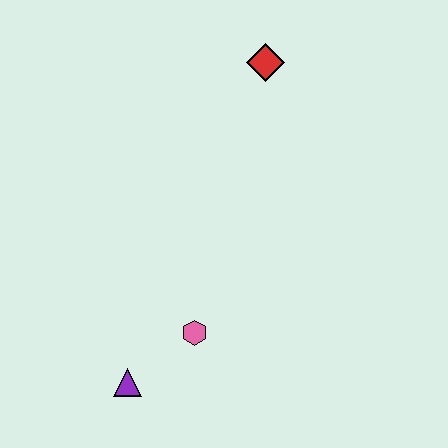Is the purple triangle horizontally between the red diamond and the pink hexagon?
No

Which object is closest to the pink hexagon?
The purple triangle is closest to the pink hexagon.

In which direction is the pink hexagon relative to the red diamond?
The pink hexagon is below the red diamond.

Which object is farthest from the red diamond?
The purple triangle is farthest from the red diamond.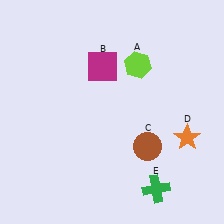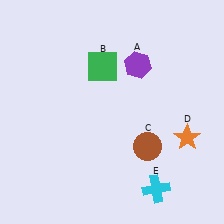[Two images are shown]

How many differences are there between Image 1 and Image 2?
There are 3 differences between the two images.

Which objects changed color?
A changed from lime to purple. B changed from magenta to green. E changed from green to cyan.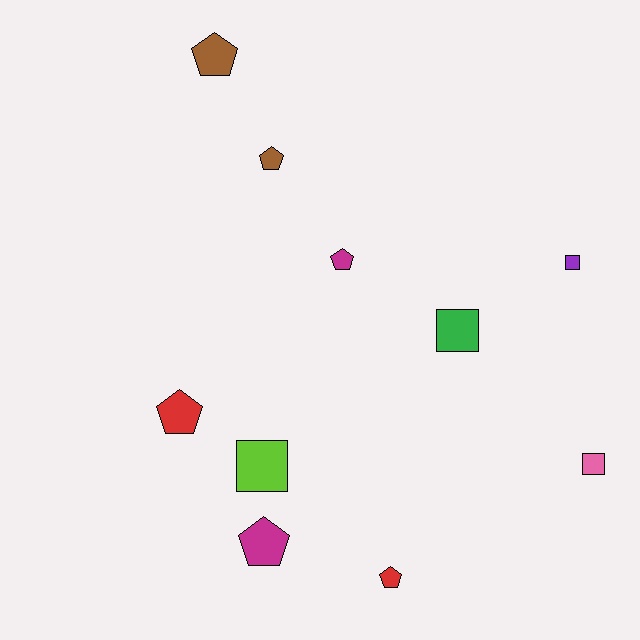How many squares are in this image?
There are 4 squares.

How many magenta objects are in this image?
There are 2 magenta objects.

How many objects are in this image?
There are 10 objects.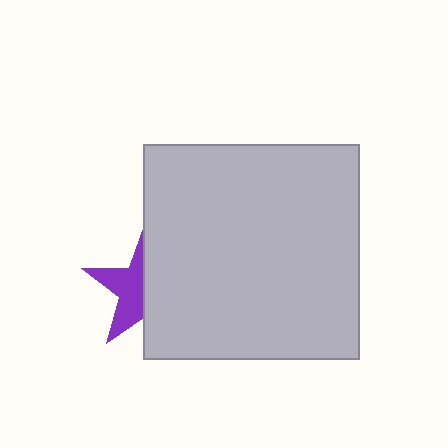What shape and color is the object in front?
The object in front is a light gray square.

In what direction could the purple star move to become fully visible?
The purple star could move left. That would shift it out from behind the light gray square entirely.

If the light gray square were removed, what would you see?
You would see the complete purple star.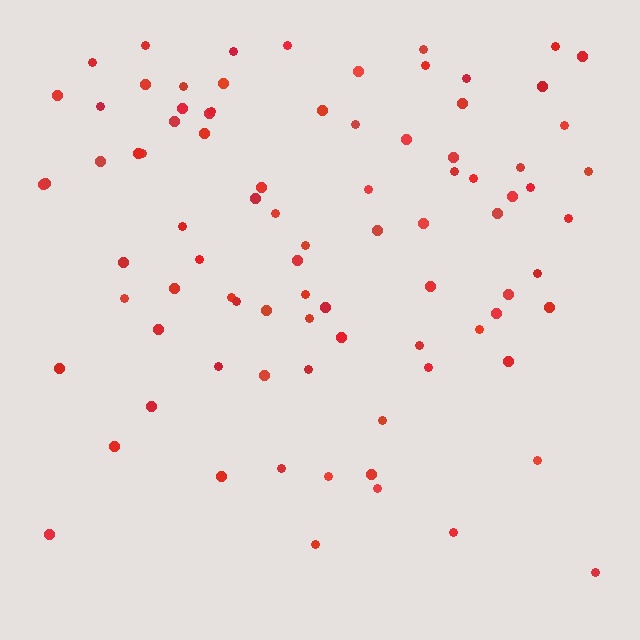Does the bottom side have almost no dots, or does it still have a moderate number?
Still a moderate number, just noticeably fewer than the top.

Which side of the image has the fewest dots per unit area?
The bottom.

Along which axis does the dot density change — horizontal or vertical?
Vertical.